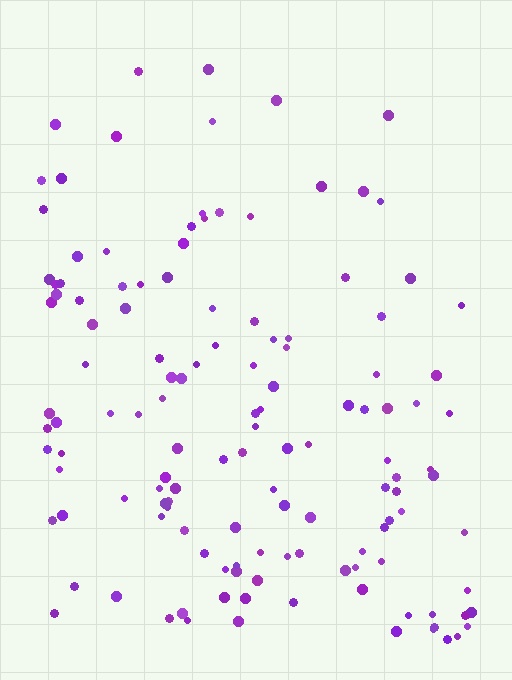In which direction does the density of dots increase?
From top to bottom, with the bottom side densest.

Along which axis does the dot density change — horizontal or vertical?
Vertical.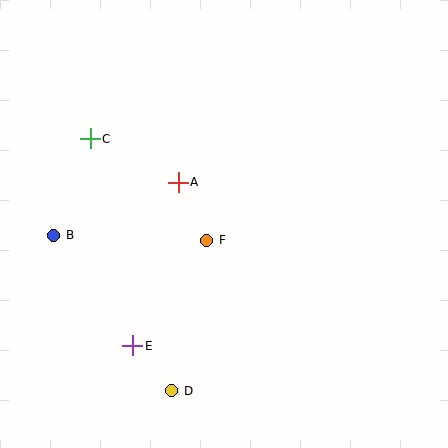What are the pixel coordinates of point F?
Point F is at (207, 240).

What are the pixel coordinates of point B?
Point B is at (54, 235).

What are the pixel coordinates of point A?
Point A is at (178, 182).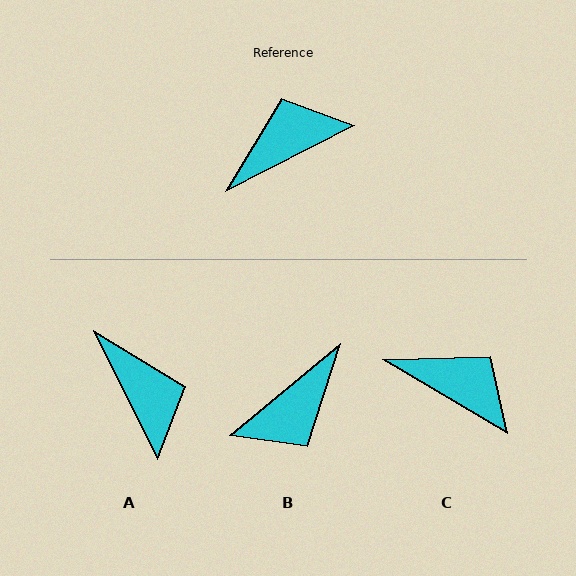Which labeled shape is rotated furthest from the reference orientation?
B, about 167 degrees away.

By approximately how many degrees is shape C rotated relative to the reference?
Approximately 57 degrees clockwise.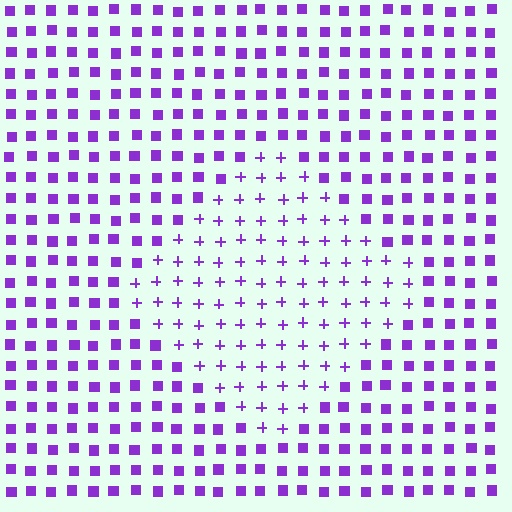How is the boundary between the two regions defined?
The boundary is defined by a change in element shape: plus signs inside vs. squares outside. All elements share the same color and spacing.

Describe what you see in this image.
The image is filled with small purple elements arranged in a uniform grid. A diamond-shaped region contains plus signs, while the surrounding area contains squares. The boundary is defined purely by the change in element shape.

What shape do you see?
I see a diamond.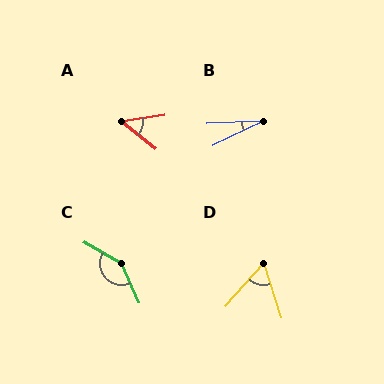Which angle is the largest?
C, at approximately 143 degrees.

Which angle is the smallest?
B, at approximately 24 degrees.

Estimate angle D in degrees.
Approximately 59 degrees.